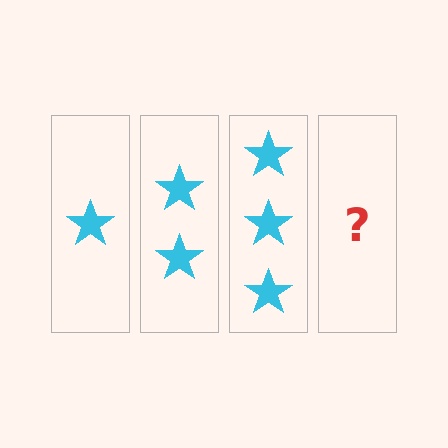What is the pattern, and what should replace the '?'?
The pattern is that each step adds one more star. The '?' should be 4 stars.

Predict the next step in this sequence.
The next step is 4 stars.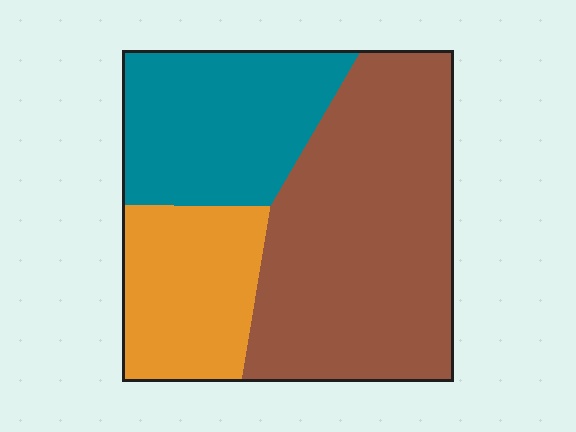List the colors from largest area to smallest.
From largest to smallest: brown, teal, orange.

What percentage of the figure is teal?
Teal takes up about one quarter (1/4) of the figure.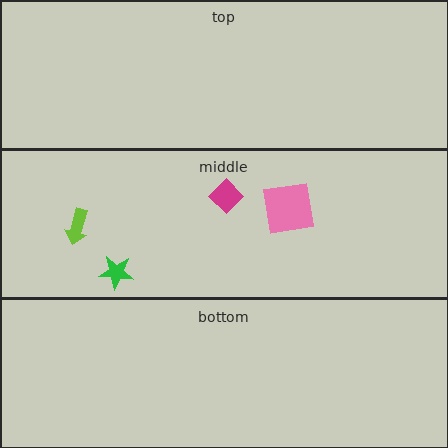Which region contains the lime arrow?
The middle region.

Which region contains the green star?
The middle region.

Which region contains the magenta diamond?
The middle region.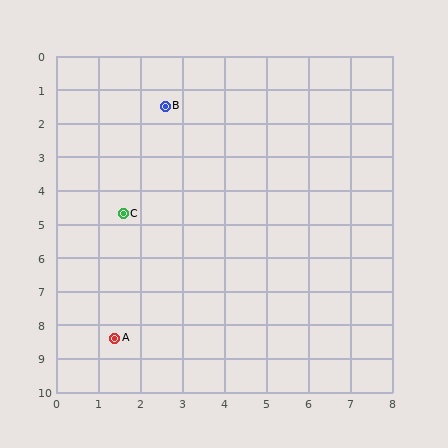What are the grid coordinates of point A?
Point A is at approximately (1.4, 8.4).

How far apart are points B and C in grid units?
Points B and C are about 3.4 grid units apart.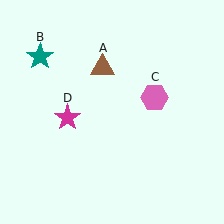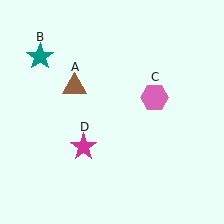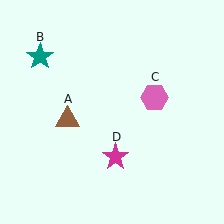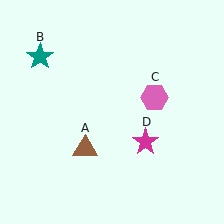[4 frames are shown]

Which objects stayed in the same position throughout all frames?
Teal star (object B) and pink hexagon (object C) remained stationary.